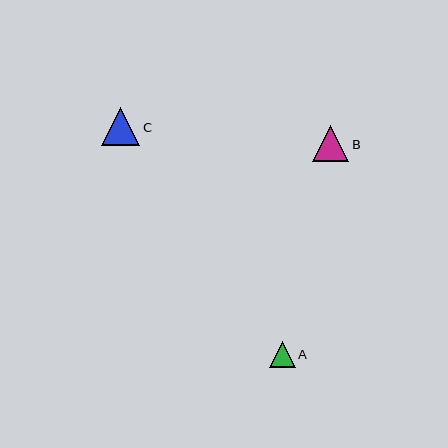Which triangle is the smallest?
Triangle A is the smallest with a size of approximately 26 pixels.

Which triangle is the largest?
Triangle C is the largest with a size of approximately 38 pixels.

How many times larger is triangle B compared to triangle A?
Triangle B is approximately 1.4 times the size of triangle A.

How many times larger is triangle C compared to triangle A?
Triangle C is approximately 1.4 times the size of triangle A.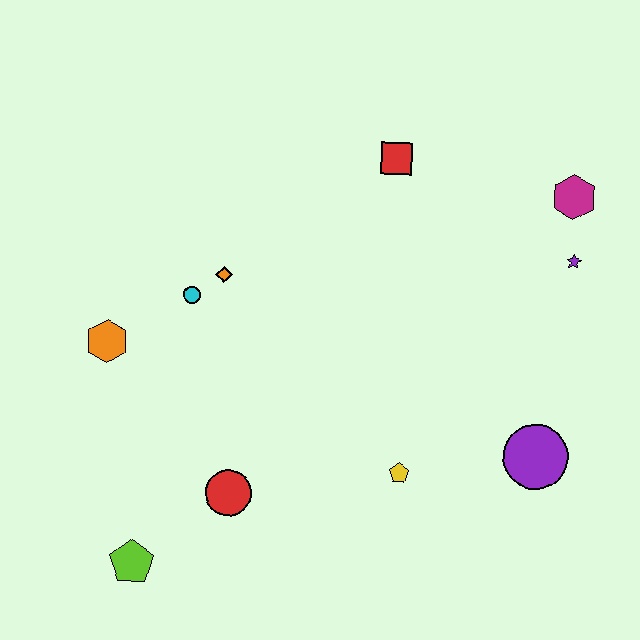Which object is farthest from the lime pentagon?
The magenta hexagon is farthest from the lime pentagon.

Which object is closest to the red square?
The magenta hexagon is closest to the red square.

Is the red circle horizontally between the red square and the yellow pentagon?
No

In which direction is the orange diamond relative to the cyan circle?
The orange diamond is to the right of the cyan circle.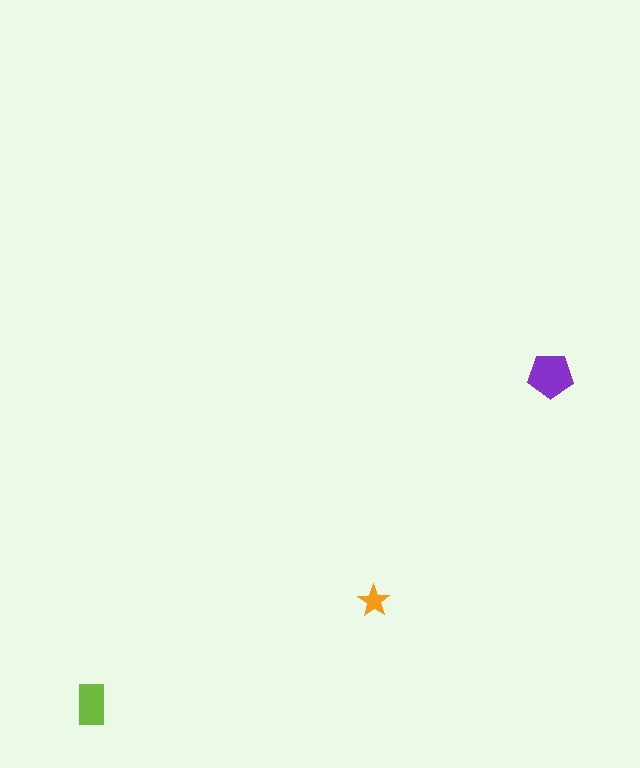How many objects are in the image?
There are 3 objects in the image.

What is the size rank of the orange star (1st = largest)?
3rd.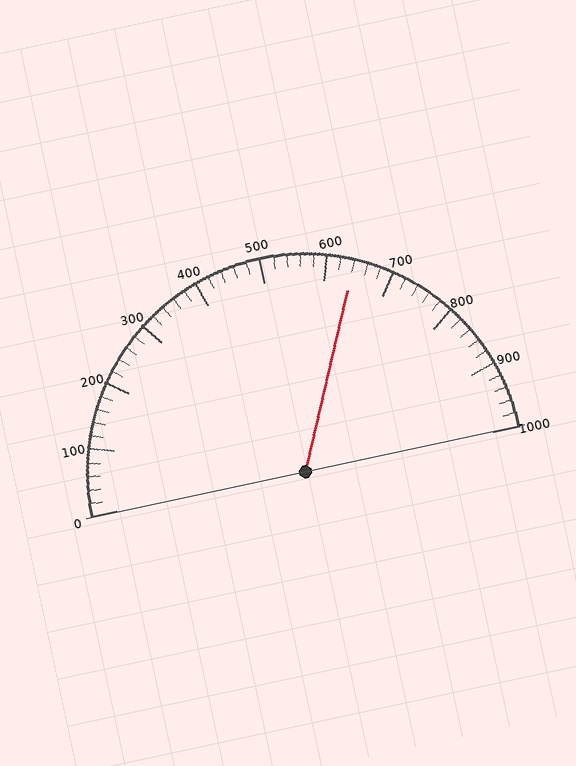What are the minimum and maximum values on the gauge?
The gauge ranges from 0 to 1000.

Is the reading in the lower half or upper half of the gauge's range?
The reading is in the upper half of the range (0 to 1000).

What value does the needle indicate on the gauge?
The needle indicates approximately 640.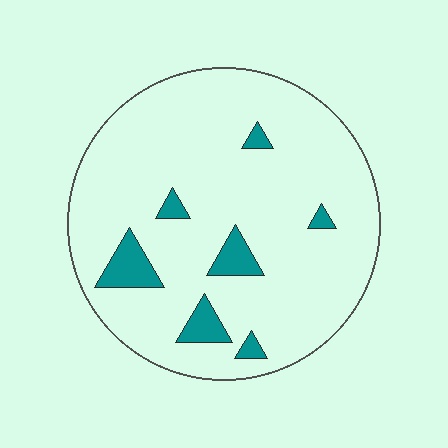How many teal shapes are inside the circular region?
7.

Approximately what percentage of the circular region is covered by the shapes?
Approximately 10%.